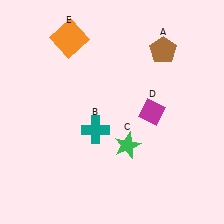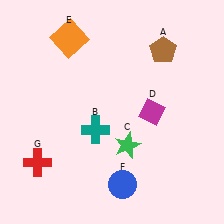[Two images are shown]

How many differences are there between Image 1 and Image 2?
There are 2 differences between the two images.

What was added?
A blue circle (F), a red cross (G) were added in Image 2.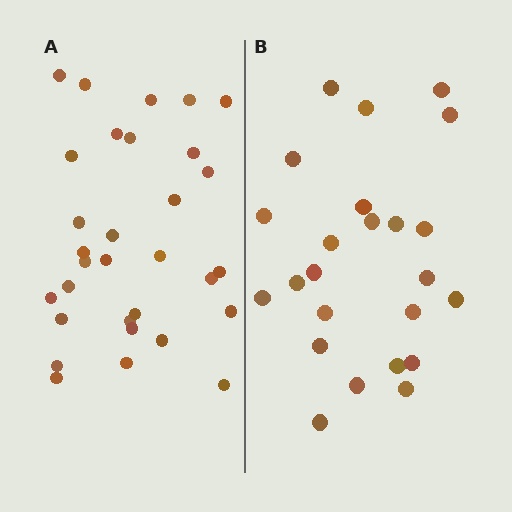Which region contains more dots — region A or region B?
Region A (the left region) has more dots.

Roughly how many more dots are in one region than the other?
Region A has roughly 8 or so more dots than region B.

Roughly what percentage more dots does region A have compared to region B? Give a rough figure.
About 30% more.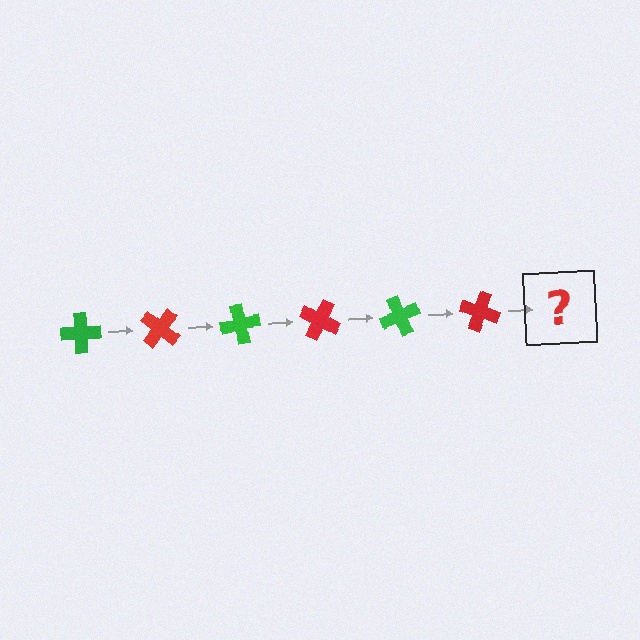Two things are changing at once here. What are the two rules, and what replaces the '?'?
The two rules are that it rotates 40 degrees each step and the color cycles through green and red. The '?' should be a green cross, rotated 240 degrees from the start.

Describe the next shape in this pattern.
It should be a green cross, rotated 240 degrees from the start.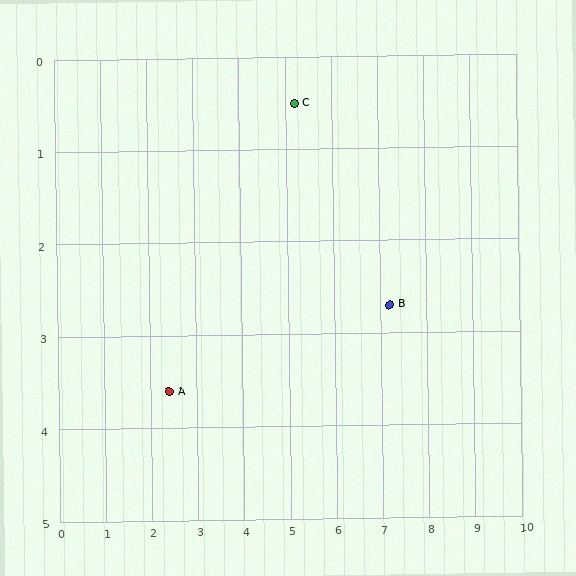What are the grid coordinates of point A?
Point A is at approximately (2.4, 3.6).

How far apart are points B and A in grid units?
Points B and A are about 4.9 grid units apart.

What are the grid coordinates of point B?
Point B is at approximately (7.2, 2.7).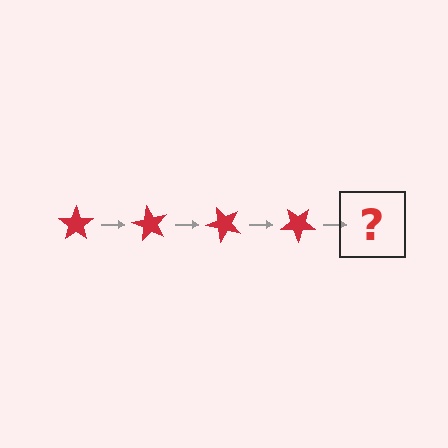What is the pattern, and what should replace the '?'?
The pattern is that the star rotates 60 degrees each step. The '?' should be a red star rotated 240 degrees.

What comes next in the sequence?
The next element should be a red star rotated 240 degrees.